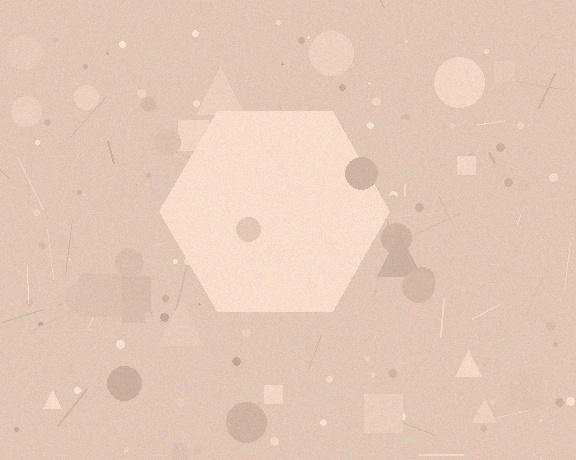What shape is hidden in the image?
A hexagon is hidden in the image.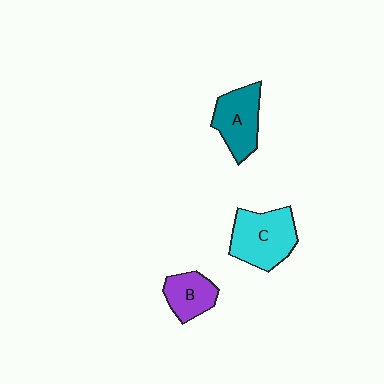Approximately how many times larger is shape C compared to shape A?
Approximately 1.2 times.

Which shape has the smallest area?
Shape B (purple).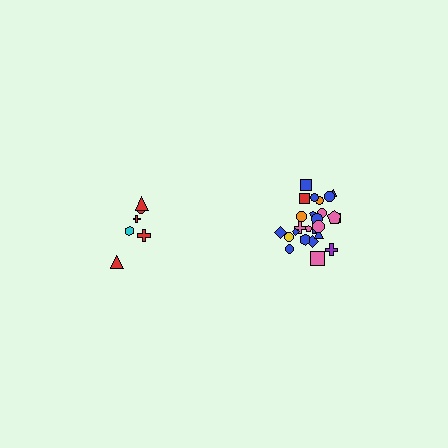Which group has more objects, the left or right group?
The right group.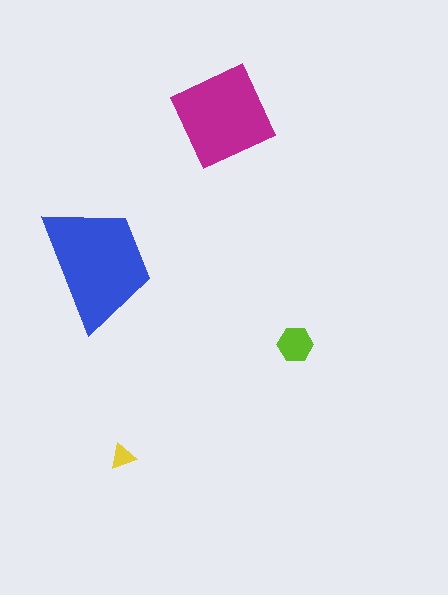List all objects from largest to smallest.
The blue trapezoid, the magenta diamond, the lime hexagon, the yellow triangle.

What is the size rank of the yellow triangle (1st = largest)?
4th.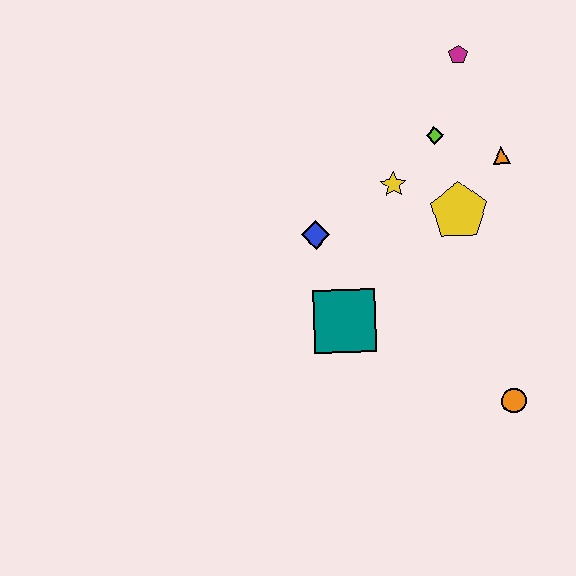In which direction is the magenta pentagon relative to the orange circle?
The magenta pentagon is above the orange circle.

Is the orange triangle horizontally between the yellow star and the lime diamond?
No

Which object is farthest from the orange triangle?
The orange circle is farthest from the orange triangle.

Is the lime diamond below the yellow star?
No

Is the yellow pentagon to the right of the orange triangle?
No